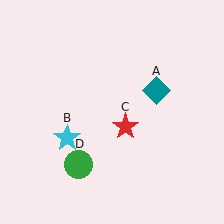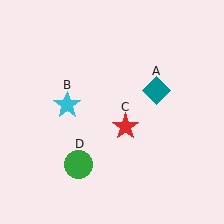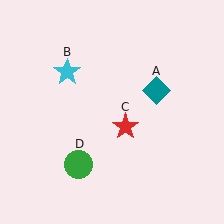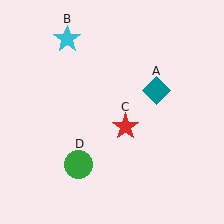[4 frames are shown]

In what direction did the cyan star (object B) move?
The cyan star (object B) moved up.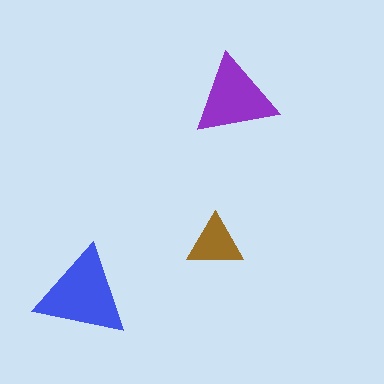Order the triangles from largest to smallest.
the blue one, the purple one, the brown one.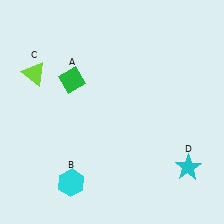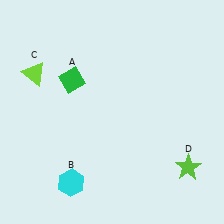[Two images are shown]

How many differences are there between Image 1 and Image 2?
There is 1 difference between the two images.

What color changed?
The star (D) changed from cyan in Image 1 to lime in Image 2.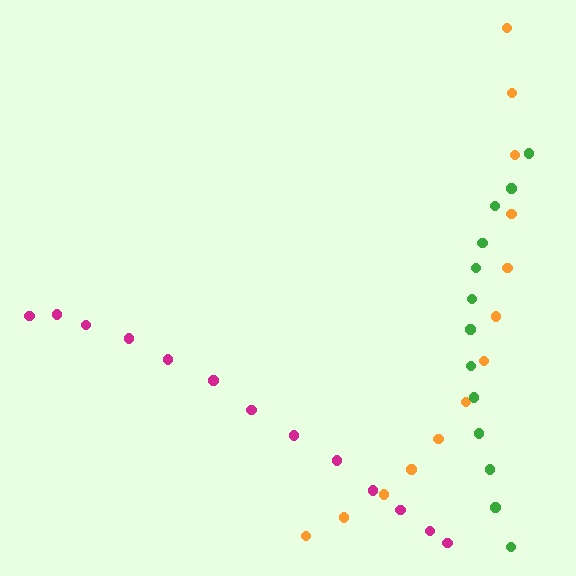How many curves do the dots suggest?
There are 3 distinct paths.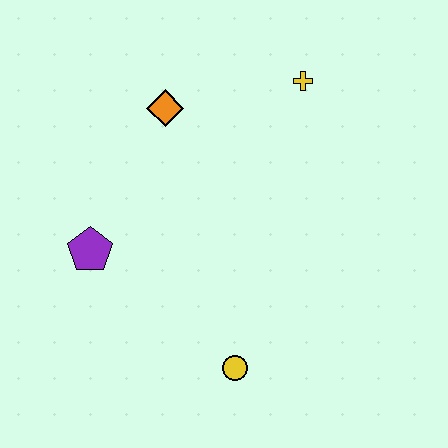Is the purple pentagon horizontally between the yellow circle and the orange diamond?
No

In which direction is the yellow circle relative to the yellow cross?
The yellow circle is below the yellow cross.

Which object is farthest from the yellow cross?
The yellow circle is farthest from the yellow cross.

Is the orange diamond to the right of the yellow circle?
No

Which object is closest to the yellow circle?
The purple pentagon is closest to the yellow circle.